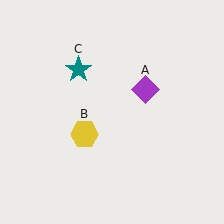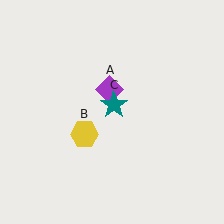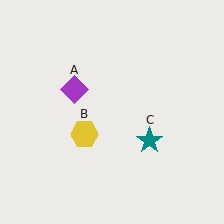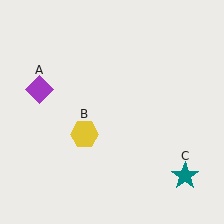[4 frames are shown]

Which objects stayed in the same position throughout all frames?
Yellow hexagon (object B) remained stationary.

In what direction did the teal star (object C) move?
The teal star (object C) moved down and to the right.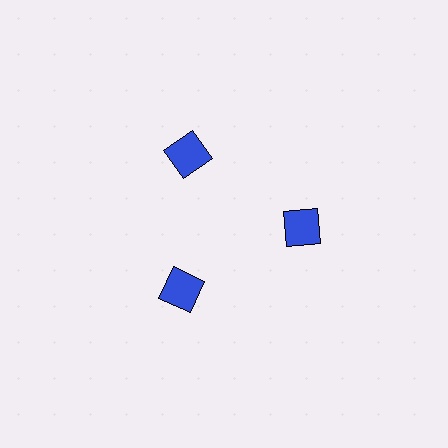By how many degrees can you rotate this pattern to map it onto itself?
The pattern maps onto itself every 120 degrees of rotation.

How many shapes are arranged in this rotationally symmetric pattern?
There are 3 shapes, arranged in 3 groups of 1.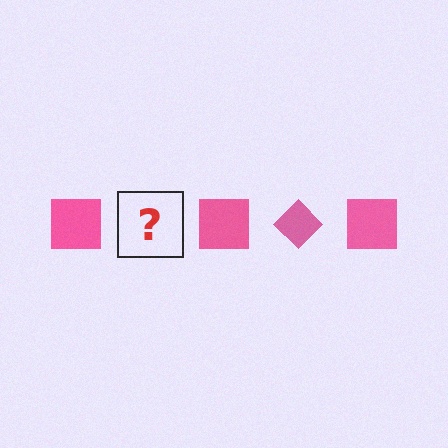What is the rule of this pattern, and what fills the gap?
The rule is that the pattern cycles through square, diamond shapes in pink. The gap should be filled with a pink diamond.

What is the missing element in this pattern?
The missing element is a pink diamond.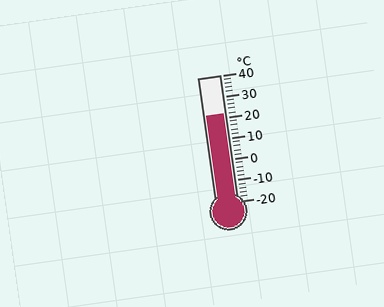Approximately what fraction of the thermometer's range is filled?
The thermometer is filled to approximately 70% of its range.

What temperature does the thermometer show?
The thermometer shows approximately 22°C.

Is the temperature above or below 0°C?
The temperature is above 0°C.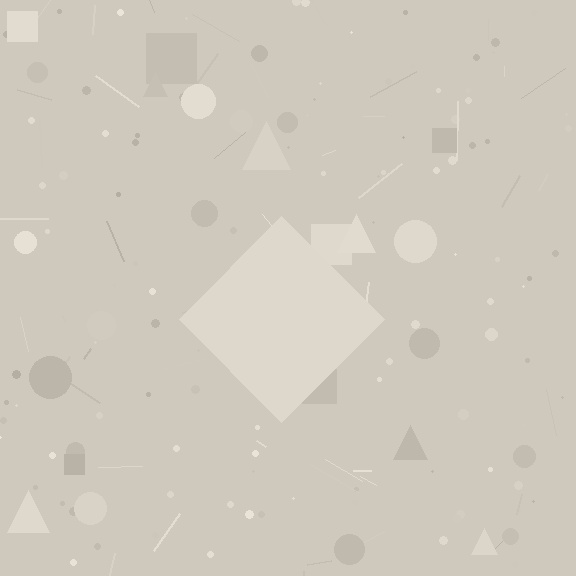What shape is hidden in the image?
A diamond is hidden in the image.